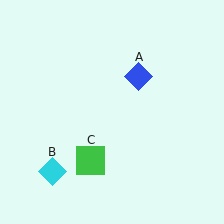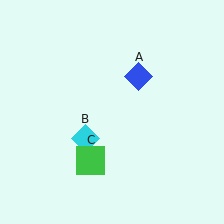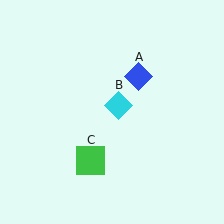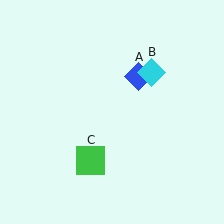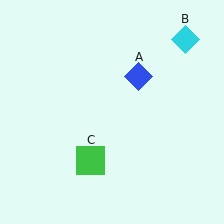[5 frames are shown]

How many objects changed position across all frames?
1 object changed position: cyan diamond (object B).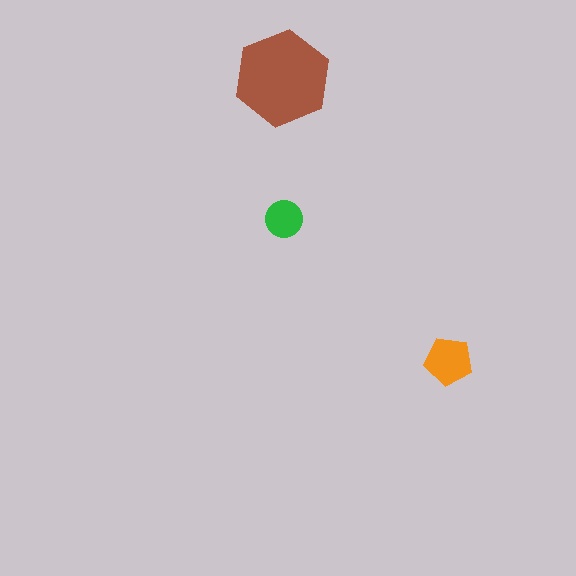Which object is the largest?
The brown hexagon.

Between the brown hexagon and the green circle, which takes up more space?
The brown hexagon.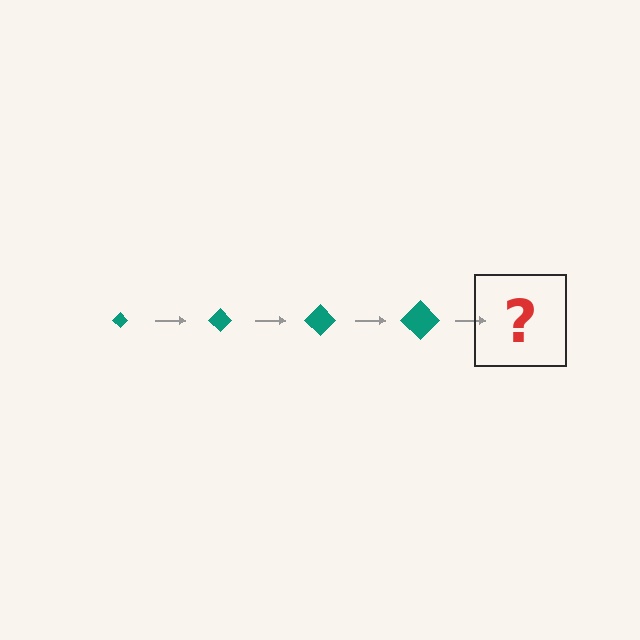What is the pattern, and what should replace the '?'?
The pattern is that the diamond gets progressively larger each step. The '?' should be a teal diamond, larger than the previous one.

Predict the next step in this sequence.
The next step is a teal diamond, larger than the previous one.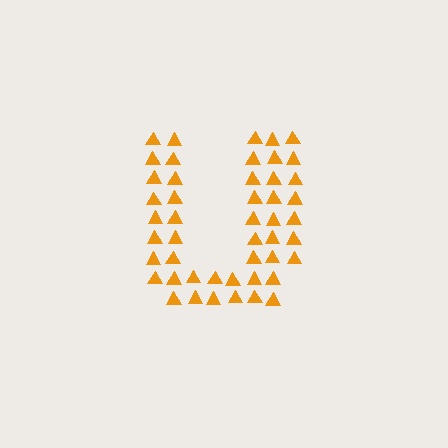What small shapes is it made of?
It is made of small triangles.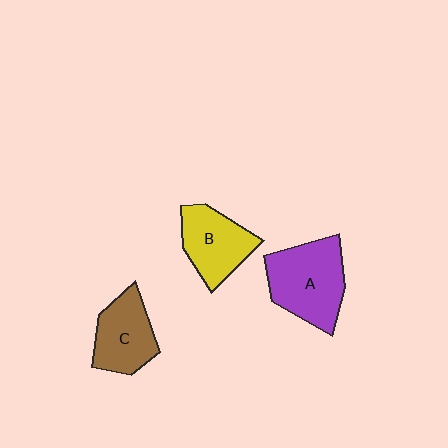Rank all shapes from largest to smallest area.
From largest to smallest: A (purple), B (yellow), C (brown).